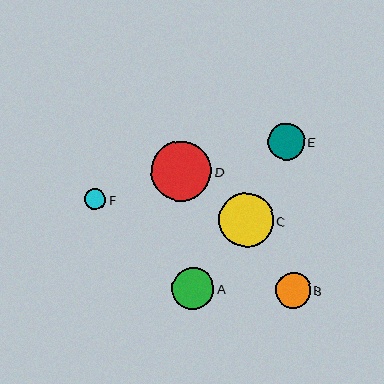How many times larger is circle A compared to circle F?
Circle A is approximately 2.0 times the size of circle F.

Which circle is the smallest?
Circle F is the smallest with a size of approximately 21 pixels.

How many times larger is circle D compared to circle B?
Circle D is approximately 1.7 times the size of circle B.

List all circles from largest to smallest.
From largest to smallest: D, C, A, E, B, F.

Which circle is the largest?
Circle D is the largest with a size of approximately 61 pixels.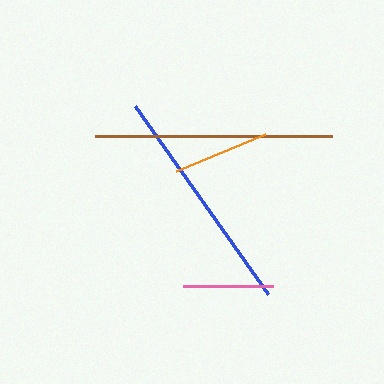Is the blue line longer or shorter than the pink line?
The blue line is longer than the pink line.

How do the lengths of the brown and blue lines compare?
The brown and blue lines are approximately the same length.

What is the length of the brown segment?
The brown segment is approximately 236 pixels long.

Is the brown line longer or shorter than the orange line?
The brown line is longer than the orange line.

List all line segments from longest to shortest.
From longest to shortest: brown, blue, orange, pink.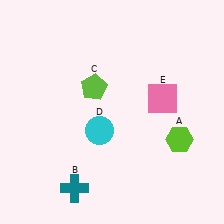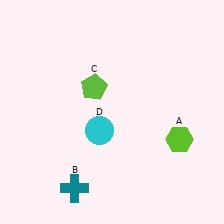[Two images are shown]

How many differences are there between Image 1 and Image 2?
There is 1 difference between the two images.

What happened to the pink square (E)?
The pink square (E) was removed in Image 2. It was in the top-right area of Image 1.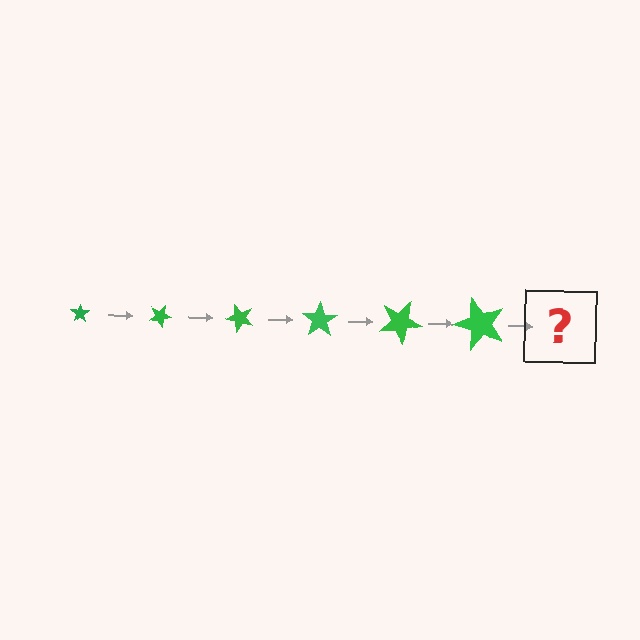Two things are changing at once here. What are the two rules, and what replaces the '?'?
The two rules are that the star grows larger each step and it rotates 25 degrees each step. The '?' should be a star, larger than the previous one and rotated 150 degrees from the start.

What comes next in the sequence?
The next element should be a star, larger than the previous one and rotated 150 degrees from the start.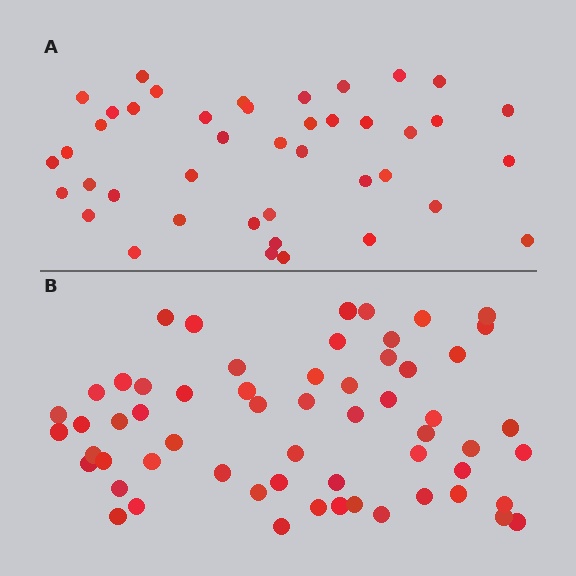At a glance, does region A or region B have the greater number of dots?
Region B (the bottom region) has more dots.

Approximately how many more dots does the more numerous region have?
Region B has approximately 15 more dots than region A.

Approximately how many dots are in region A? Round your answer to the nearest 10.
About 40 dots. (The exact count is 42, which rounds to 40.)